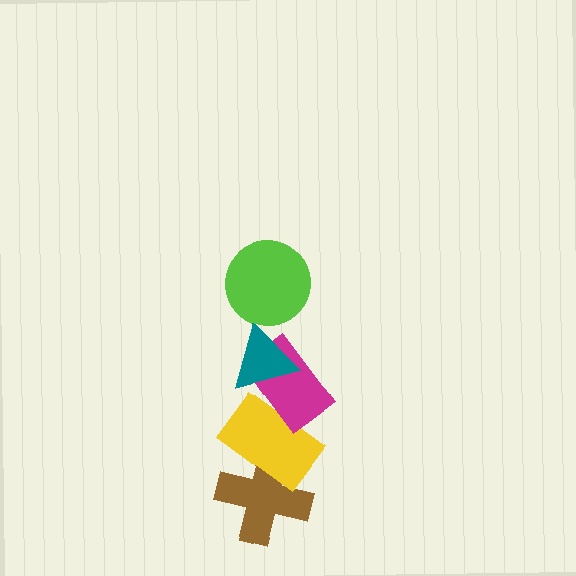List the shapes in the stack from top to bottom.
From top to bottom: the lime circle, the teal triangle, the magenta rectangle, the yellow rectangle, the brown cross.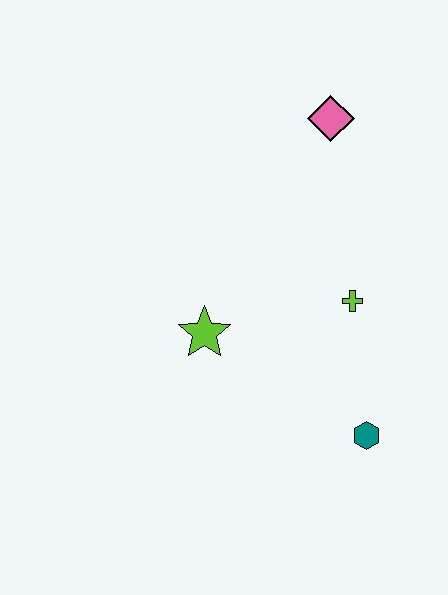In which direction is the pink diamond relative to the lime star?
The pink diamond is above the lime star.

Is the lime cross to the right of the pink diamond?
Yes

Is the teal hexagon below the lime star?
Yes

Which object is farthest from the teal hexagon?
The pink diamond is farthest from the teal hexagon.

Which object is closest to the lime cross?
The teal hexagon is closest to the lime cross.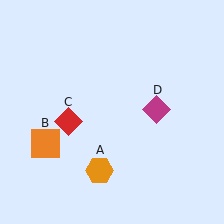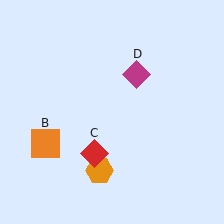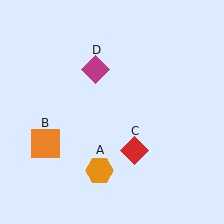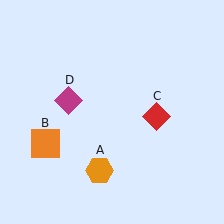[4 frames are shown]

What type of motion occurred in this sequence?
The red diamond (object C), magenta diamond (object D) rotated counterclockwise around the center of the scene.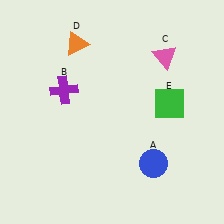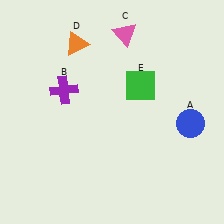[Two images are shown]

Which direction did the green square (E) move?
The green square (E) moved left.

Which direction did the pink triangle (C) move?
The pink triangle (C) moved left.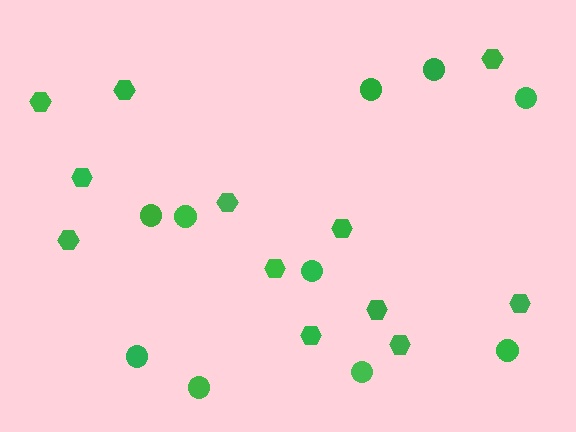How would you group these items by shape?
There are 2 groups: one group of circles (10) and one group of hexagons (12).